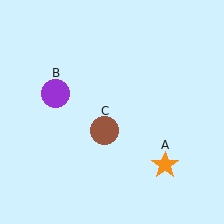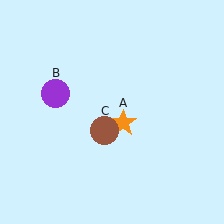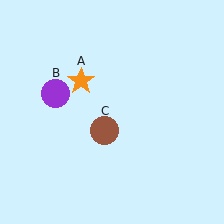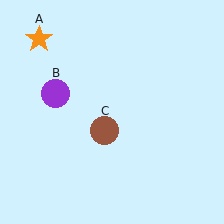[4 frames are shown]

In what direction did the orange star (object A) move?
The orange star (object A) moved up and to the left.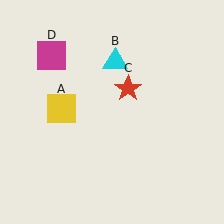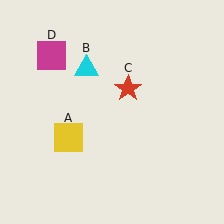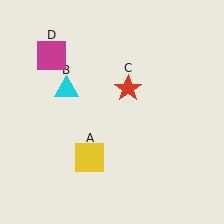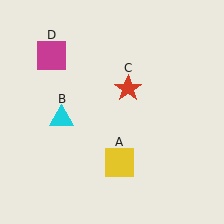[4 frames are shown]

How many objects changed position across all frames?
2 objects changed position: yellow square (object A), cyan triangle (object B).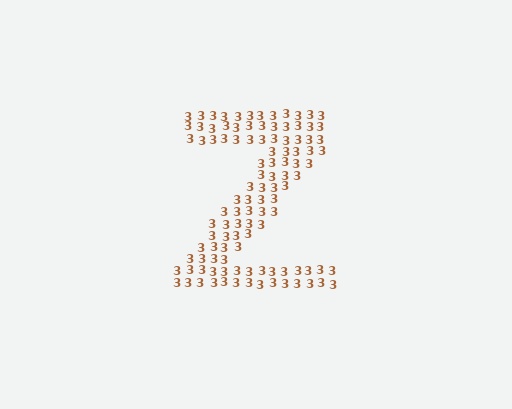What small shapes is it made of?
It is made of small digit 3's.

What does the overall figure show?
The overall figure shows the letter Z.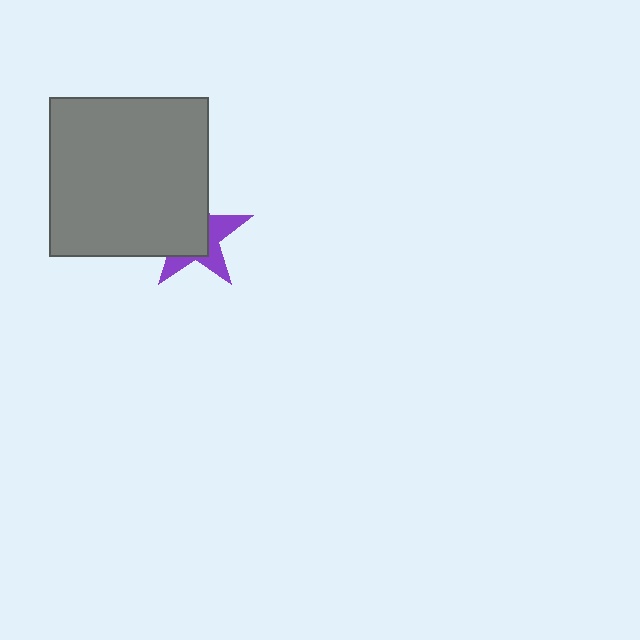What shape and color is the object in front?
The object in front is a gray square.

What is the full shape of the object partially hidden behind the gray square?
The partially hidden object is a purple star.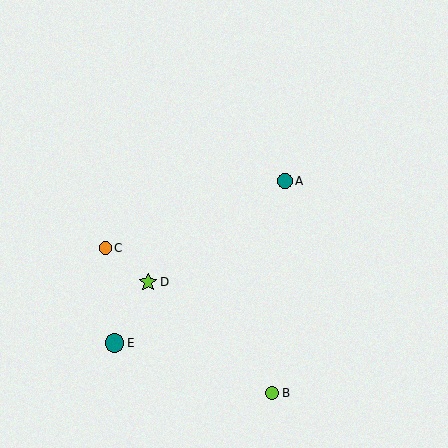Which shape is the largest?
The teal circle (labeled E) is the largest.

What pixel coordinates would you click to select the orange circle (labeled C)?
Click at (105, 248) to select the orange circle C.